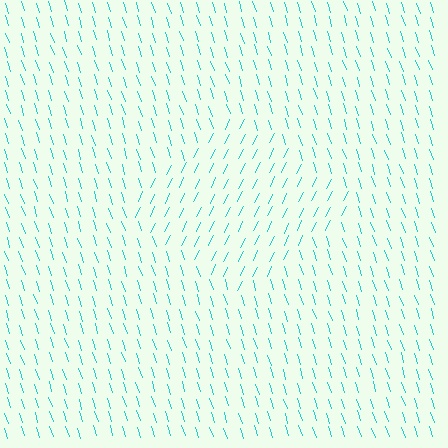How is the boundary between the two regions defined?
The boundary is defined purely by a change in line orientation (approximately 45 degrees difference). All lines are the same color and thickness.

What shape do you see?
I see a diamond.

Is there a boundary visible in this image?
Yes, there is a texture boundary formed by a change in line orientation.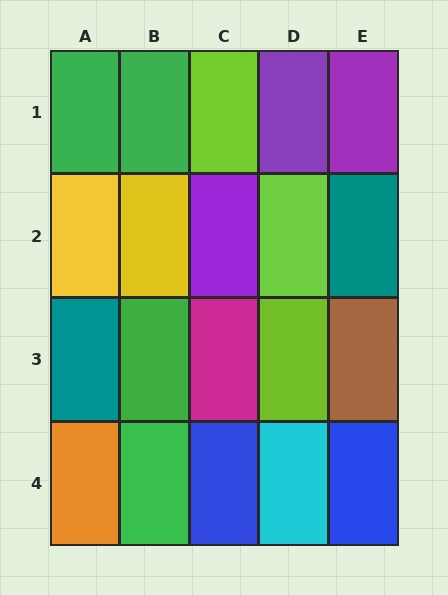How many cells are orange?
1 cell is orange.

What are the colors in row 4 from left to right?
Orange, green, blue, cyan, blue.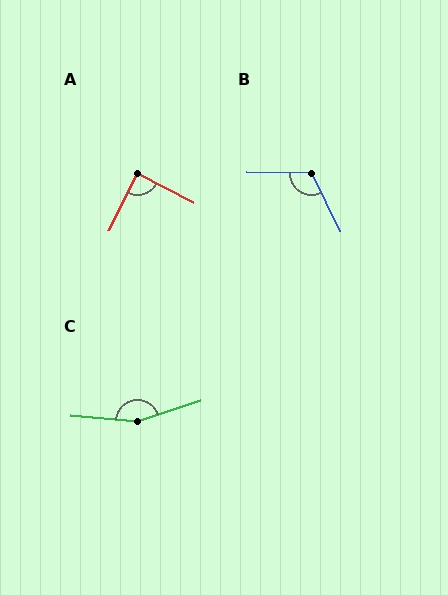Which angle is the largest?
C, at approximately 157 degrees.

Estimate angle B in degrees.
Approximately 118 degrees.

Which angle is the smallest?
A, at approximately 89 degrees.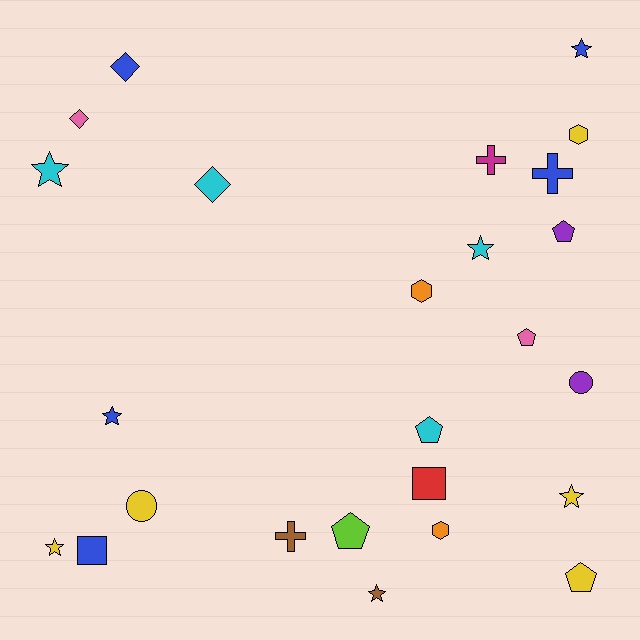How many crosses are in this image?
There are 3 crosses.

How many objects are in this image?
There are 25 objects.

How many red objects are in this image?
There is 1 red object.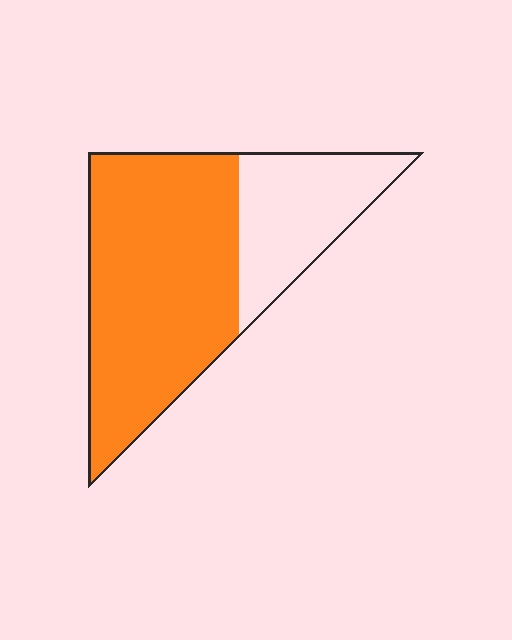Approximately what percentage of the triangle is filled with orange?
Approximately 70%.